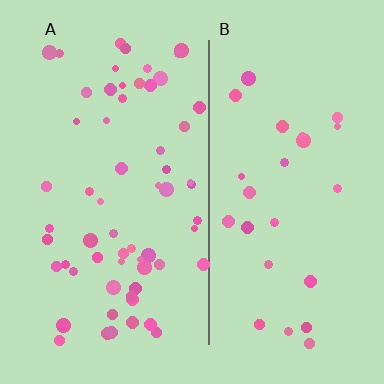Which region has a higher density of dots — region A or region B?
A (the left).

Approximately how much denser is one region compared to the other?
Approximately 2.3× — region A over region B.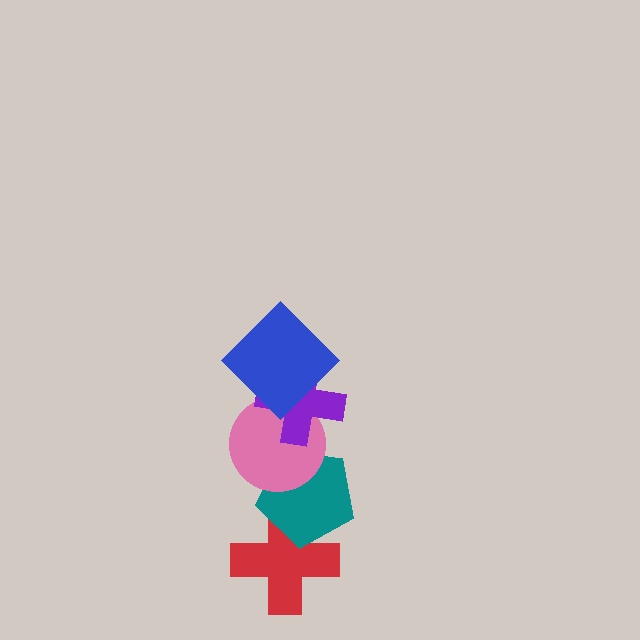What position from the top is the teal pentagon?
The teal pentagon is 4th from the top.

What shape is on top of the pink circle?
The purple cross is on top of the pink circle.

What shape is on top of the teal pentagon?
The pink circle is on top of the teal pentagon.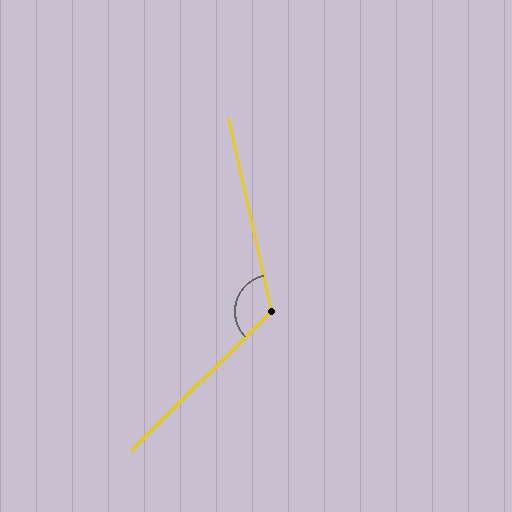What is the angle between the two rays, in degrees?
Approximately 122 degrees.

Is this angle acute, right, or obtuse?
It is obtuse.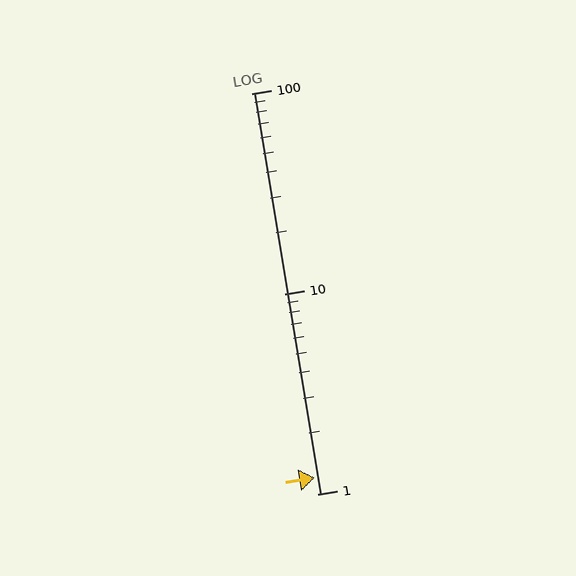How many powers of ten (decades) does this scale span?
The scale spans 2 decades, from 1 to 100.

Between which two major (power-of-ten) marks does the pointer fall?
The pointer is between 1 and 10.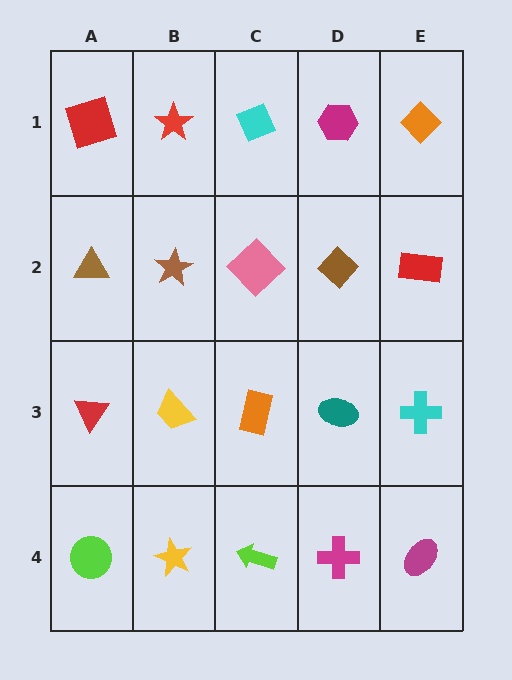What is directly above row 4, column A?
A red triangle.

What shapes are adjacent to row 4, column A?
A red triangle (row 3, column A), a yellow star (row 4, column B).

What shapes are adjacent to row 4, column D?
A teal ellipse (row 3, column D), a lime arrow (row 4, column C), a magenta ellipse (row 4, column E).